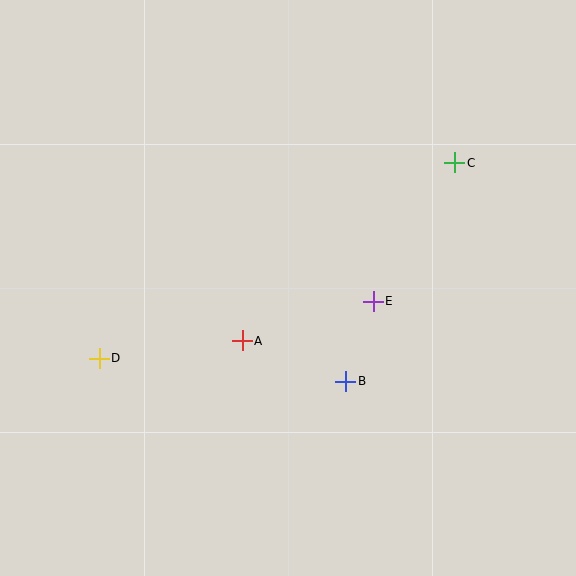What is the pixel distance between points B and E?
The distance between B and E is 85 pixels.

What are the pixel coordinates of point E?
Point E is at (373, 301).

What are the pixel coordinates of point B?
Point B is at (346, 381).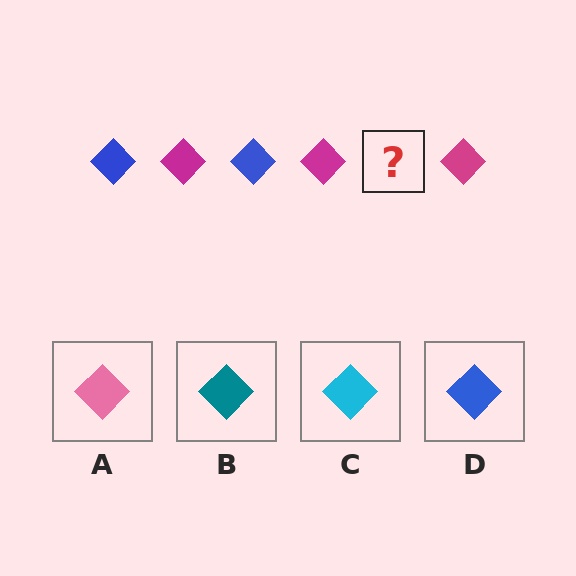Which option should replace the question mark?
Option D.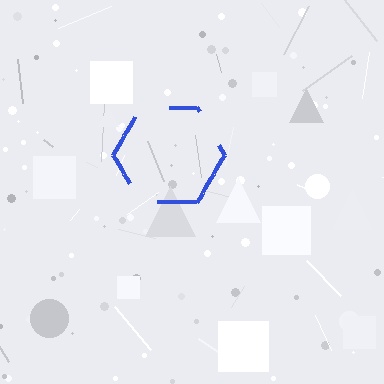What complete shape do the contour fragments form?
The contour fragments form a hexagon.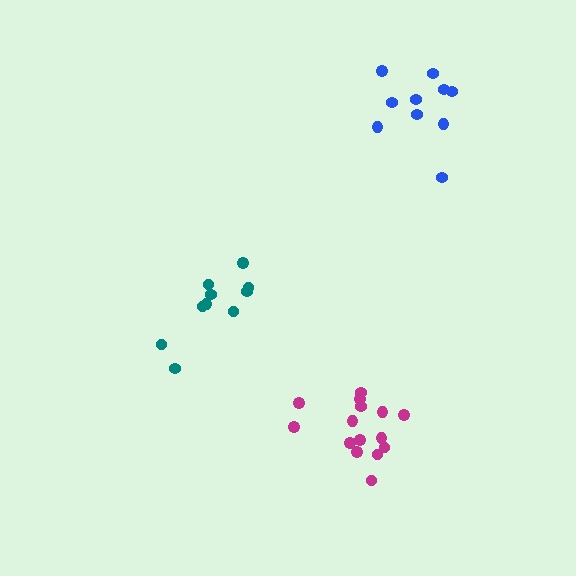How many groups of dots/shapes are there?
There are 3 groups.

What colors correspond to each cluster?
The clusters are colored: magenta, teal, blue.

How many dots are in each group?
Group 1: 15 dots, Group 2: 10 dots, Group 3: 10 dots (35 total).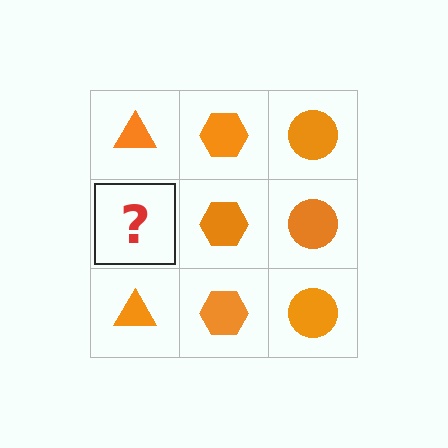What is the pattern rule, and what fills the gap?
The rule is that each column has a consistent shape. The gap should be filled with an orange triangle.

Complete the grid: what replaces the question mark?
The question mark should be replaced with an orange triangle.